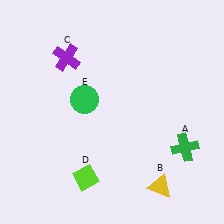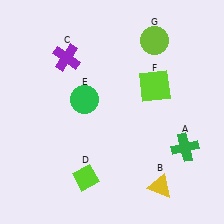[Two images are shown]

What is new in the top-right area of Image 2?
A lime circle (G) was added in the top-right area of Image 2.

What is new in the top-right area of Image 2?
A lime square (F) was added in the top-right area of Image 2.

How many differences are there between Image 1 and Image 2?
There are 2 differences between the two images.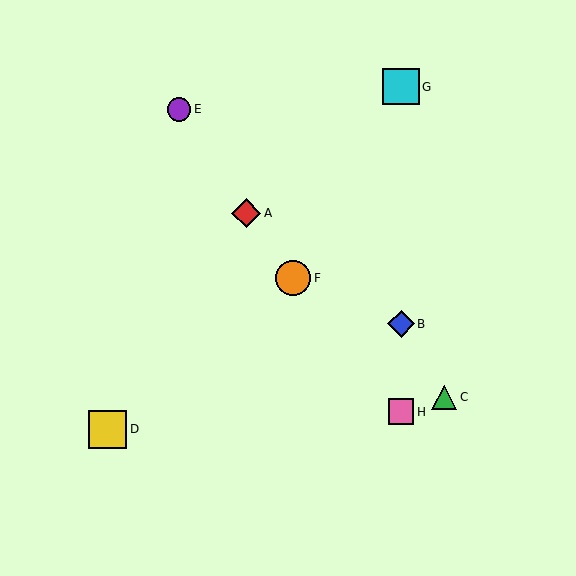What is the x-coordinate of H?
Object H is at x≈401.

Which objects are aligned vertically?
Objects B, G, H are aligned vertically.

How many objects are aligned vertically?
3 objects (B, G, H) are aligned vertically.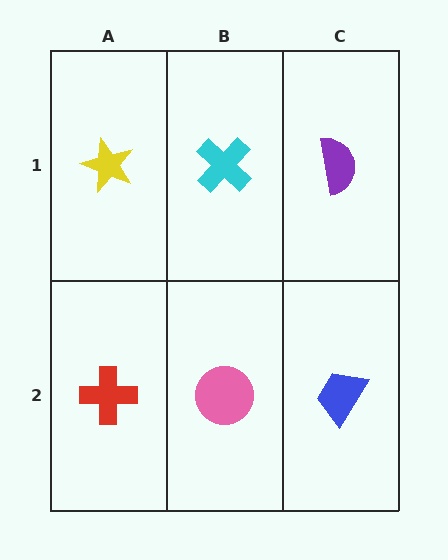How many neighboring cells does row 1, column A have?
2.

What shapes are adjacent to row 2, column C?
A purple semicircle (row 1, column C), a pink circle (row 2, column B).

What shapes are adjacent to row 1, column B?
A pink circle (row 2, column B), a yellow star (row 1, column A), a purple semicircle (row 1, column C).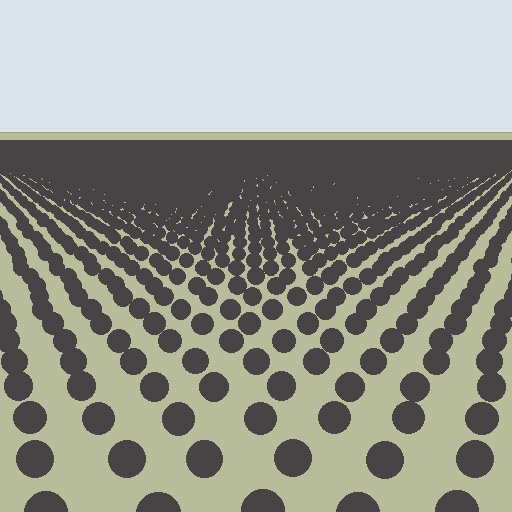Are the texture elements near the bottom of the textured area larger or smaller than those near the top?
Larger. Near the bottom, elements are closer to the viewer and appear at a bigger on-screen size.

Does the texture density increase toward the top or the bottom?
Density increases toward the top.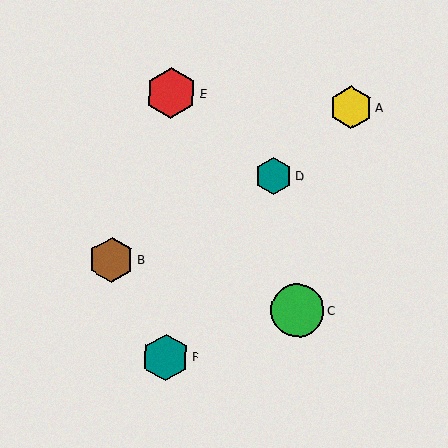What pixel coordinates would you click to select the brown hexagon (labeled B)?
Click at (111, 260) to select the brown hexagon B.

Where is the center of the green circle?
The center of the green circle is at (297, 310).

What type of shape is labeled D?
Shape D is a teal hexagon.